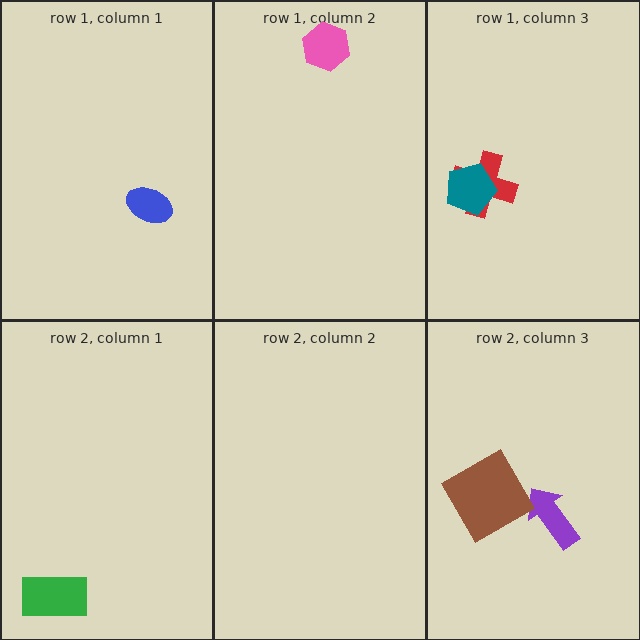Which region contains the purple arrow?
The row 2, column 3 region.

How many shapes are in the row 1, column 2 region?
1.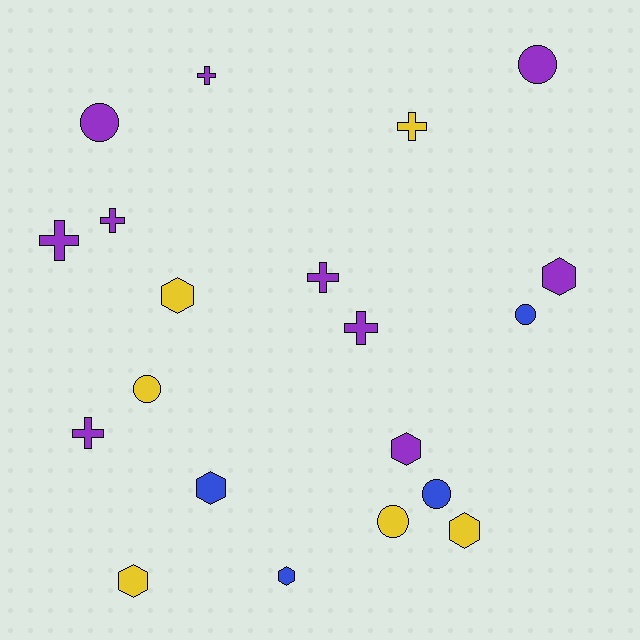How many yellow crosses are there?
There is 1 yellow cross.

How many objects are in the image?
There are 20 objects.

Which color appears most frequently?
Purple, with 10 objects.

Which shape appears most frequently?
Hexagon, with 7 objects.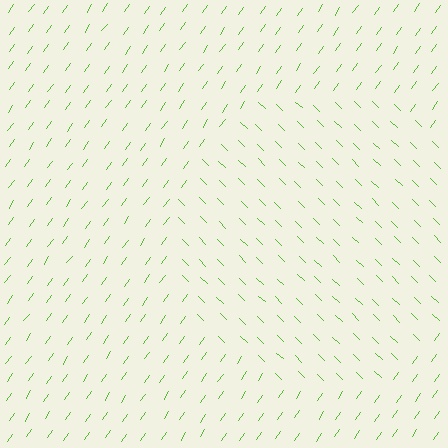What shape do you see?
I see a circle.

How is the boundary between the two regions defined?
The boundary is defined purely by a change in line orientation (approximately 81 degrees difference). All lines are the same color and thickness.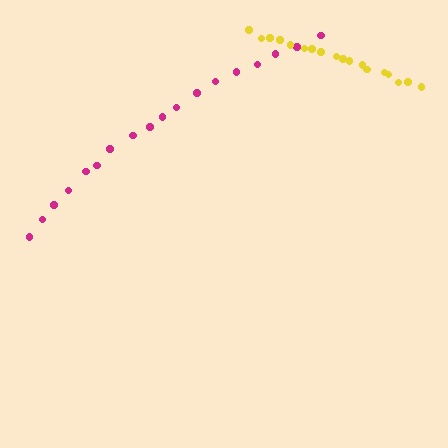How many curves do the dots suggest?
There are 2 distinct paths.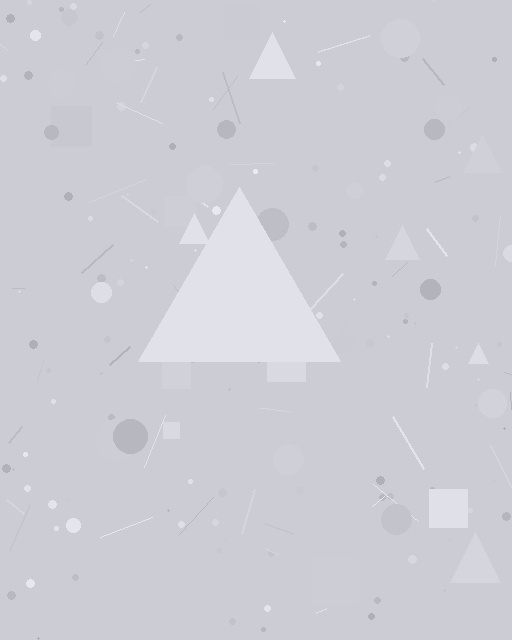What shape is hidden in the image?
A triangle is hidden in the image.